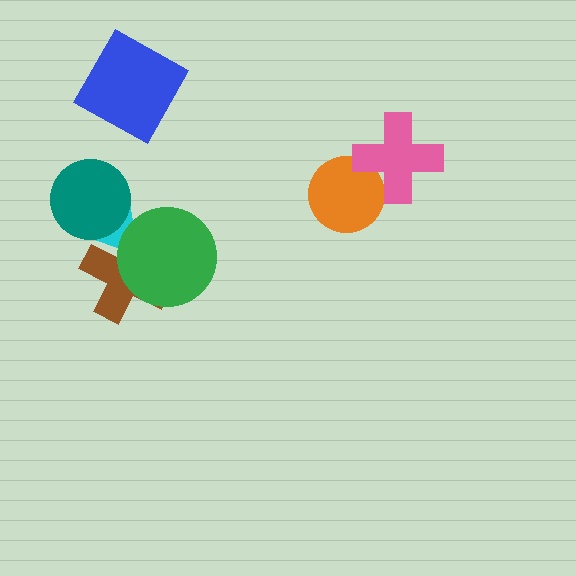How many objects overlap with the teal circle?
1 object overlaps with the teal circle.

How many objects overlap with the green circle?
2 objects overlap with the green circle.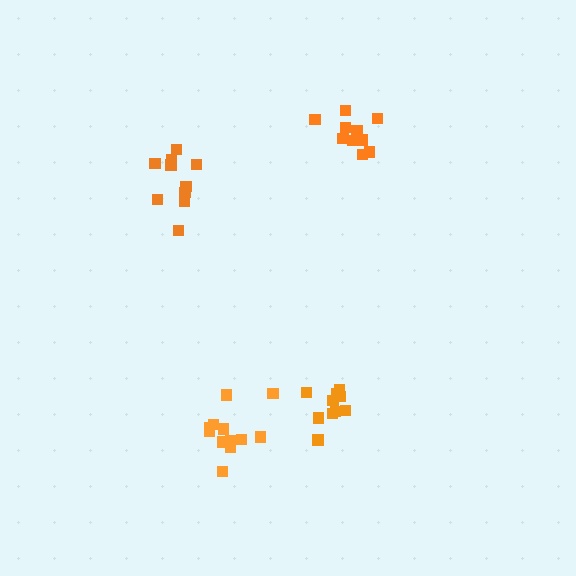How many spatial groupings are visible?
There are 4 spatial groupings.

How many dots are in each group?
Group 1: 10 dots, Group 2: 10 dots, Group 3: 11 dots, Group 4: 12 dots (43 total).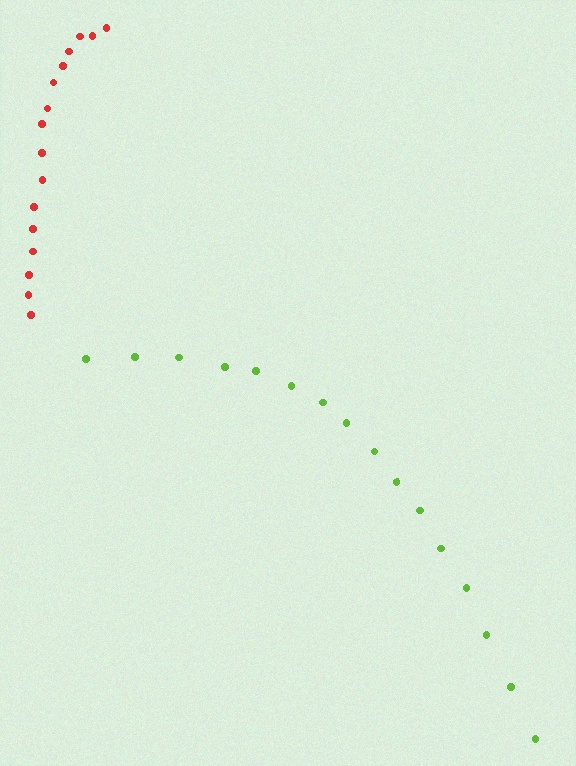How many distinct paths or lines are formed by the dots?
There are 2 distinct paths.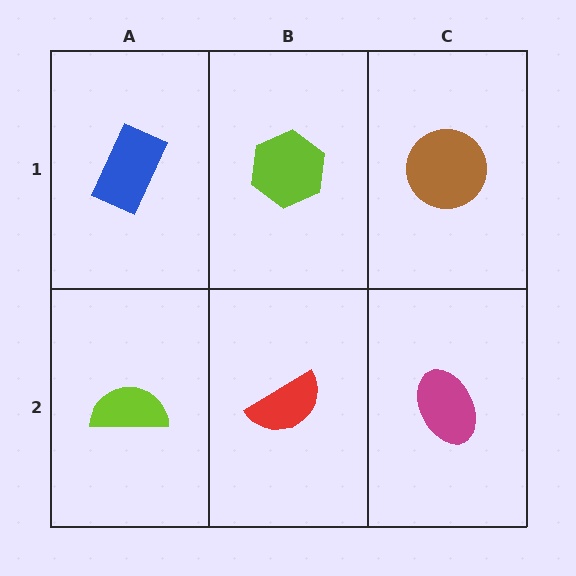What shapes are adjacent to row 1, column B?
A red semicircle (row 2, column B), a blue rectangle (row 1, column A), a brown circle (row 1, column C).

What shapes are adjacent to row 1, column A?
A lime semicircle (row 2, column A), a lime hexagon (row 1, column B).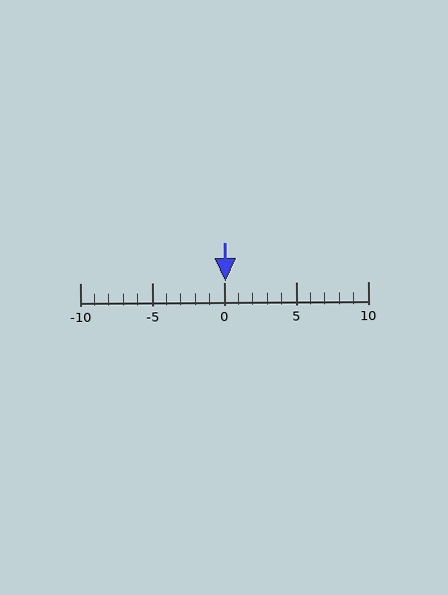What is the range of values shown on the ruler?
The ruler shows values from -10 to 10.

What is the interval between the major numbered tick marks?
The major tick marks are spaced 5 units apart.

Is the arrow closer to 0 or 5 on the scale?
The arrow is closer to 0.